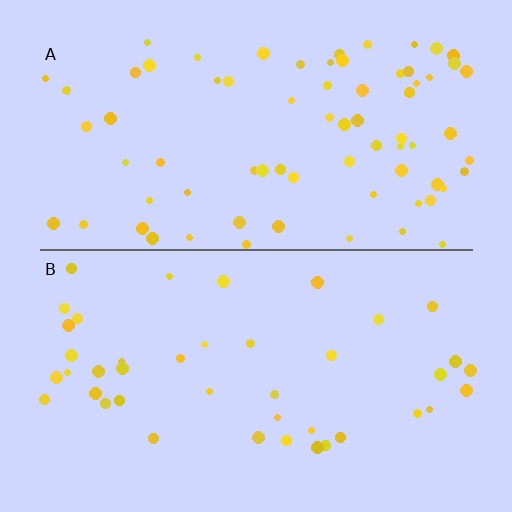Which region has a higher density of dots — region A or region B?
A (the top).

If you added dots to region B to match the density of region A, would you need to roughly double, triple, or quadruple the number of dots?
Approximately double.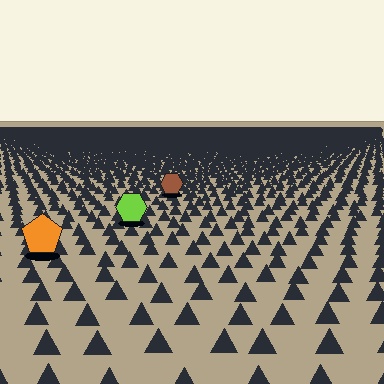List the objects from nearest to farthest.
From nearest to farthest: the orange pentagon, the lime hexagon, the brown hexagon.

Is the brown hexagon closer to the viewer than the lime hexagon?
No. The lime hexagon is closer — you can tell from the texture gradient: the ground texture is coarser near it.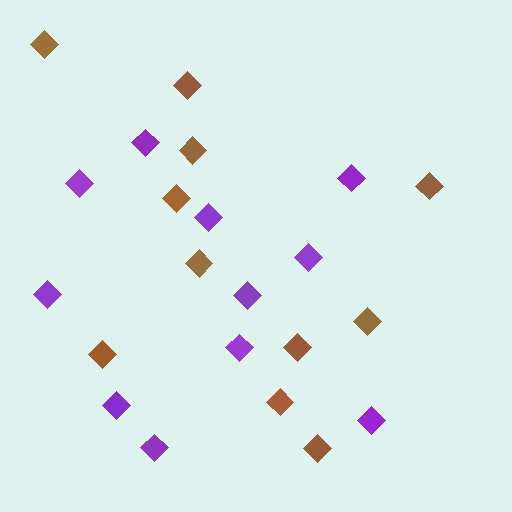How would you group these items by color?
There are 2 groups: one group of purple diamonds (11) and one group of brown diamonds (11).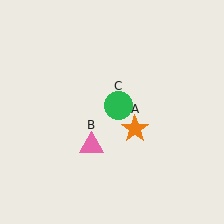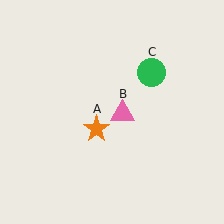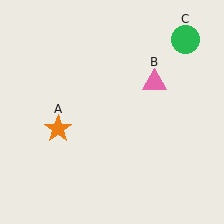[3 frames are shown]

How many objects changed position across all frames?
3 objects changed position: orange star (object A), pink triangle (object B), green circle (object C).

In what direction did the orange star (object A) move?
The orange star (object A) moved left.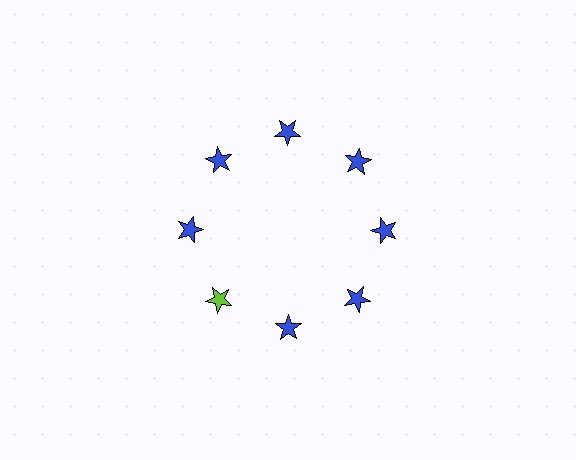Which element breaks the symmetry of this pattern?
The lime star at roughly the 8 o'clock position breaks the symmetry. All other shapes are blue stars.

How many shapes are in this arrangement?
There are 8 shapes arranged in a ring pattern.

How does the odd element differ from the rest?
It has a different color: lime instead of blue.